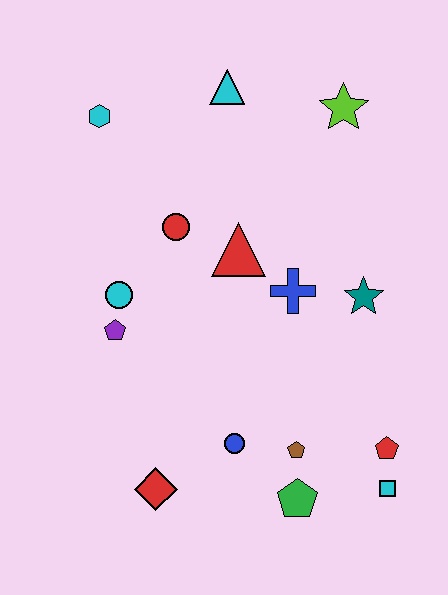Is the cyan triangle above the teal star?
Yes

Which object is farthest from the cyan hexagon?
The cyan square is farthest from the cyan hexagon.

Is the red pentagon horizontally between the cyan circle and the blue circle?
No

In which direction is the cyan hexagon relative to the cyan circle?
The cyan hexagon is above the cyan circle.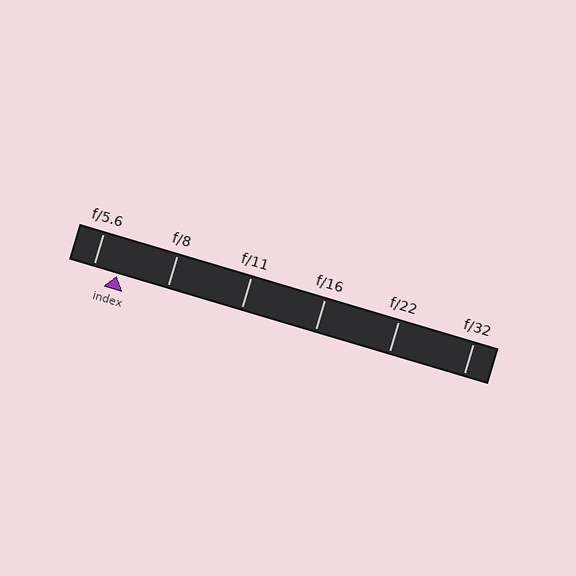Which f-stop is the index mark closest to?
The index mark is closest to f/5.6.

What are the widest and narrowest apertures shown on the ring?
The widest aperture shown is f/5.6 and the narrowest is f/32.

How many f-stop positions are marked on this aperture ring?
There are 6 f-stop positions marked.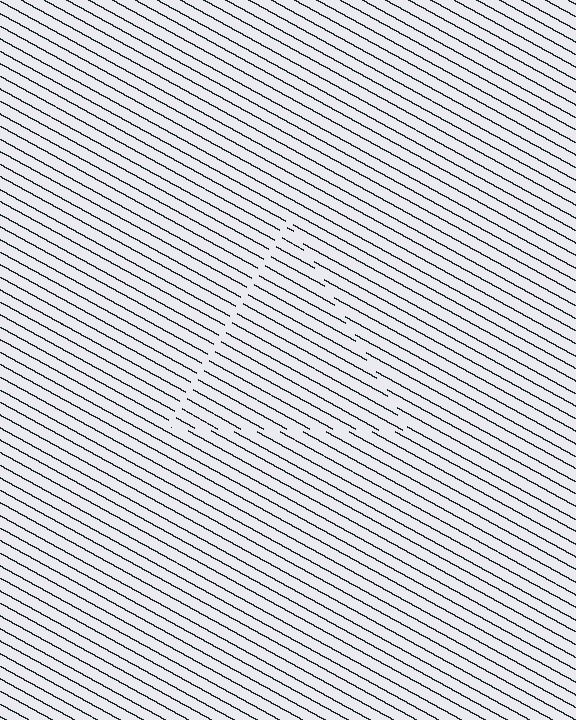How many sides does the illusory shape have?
3 sides — the line-ends trace a triangle.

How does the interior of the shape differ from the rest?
The interior of the shape contains the same grating, shifted by half a period — the contour is defined by the phase discontinuity where line-ends from the inner and outer gratings abut.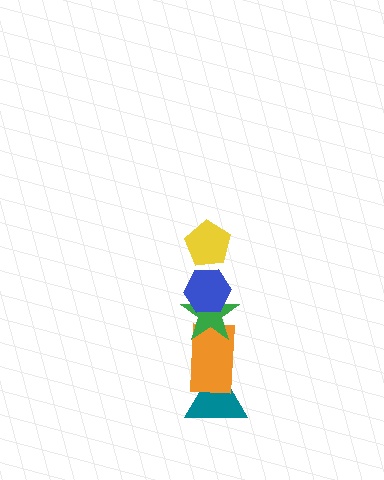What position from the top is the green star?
The green star is 3rd from the top.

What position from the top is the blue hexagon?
The blue hexagon is 2nd from the top.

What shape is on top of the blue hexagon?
The yellow pentagon is on top of the blue hexagon.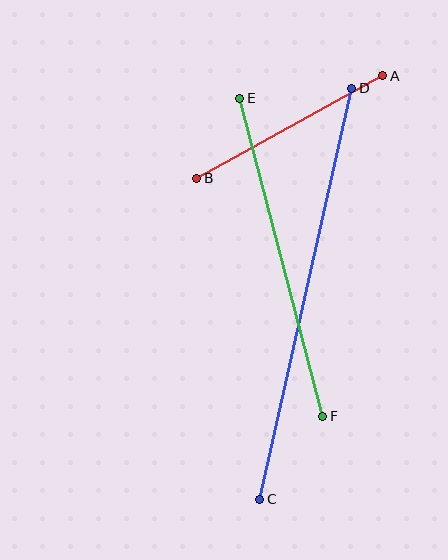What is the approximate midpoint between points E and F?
The midpoint is at approximately (281, 257) pixels.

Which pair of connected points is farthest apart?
Points C and D are farthest apart.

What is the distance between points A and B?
The distance is approximately 213 pixels.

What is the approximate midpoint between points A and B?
The midpoint is at approximately (290, 127) pixels.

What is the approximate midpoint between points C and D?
The midpoint is at approximately (306, 294) pixels.